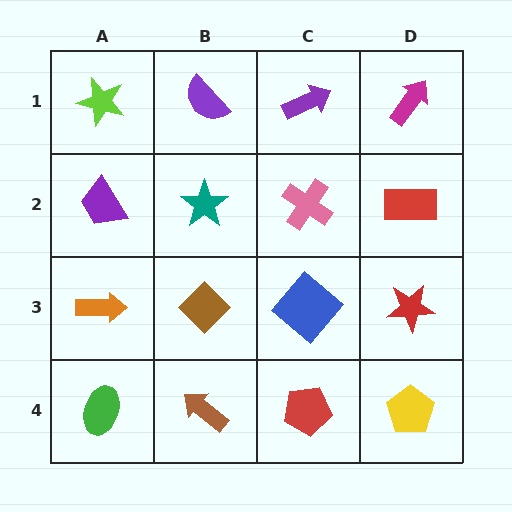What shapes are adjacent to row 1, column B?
A teal star (row 2, column B), a lime star (row 1, column A), a purple arrow (row 1, column C).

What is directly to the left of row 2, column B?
A purple trapezoid.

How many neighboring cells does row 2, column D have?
3.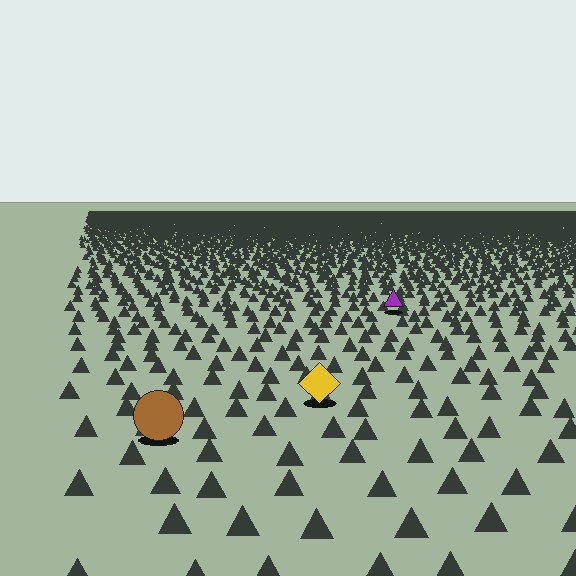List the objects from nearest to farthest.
From nearest to farthest: the brown circle, the yellow diamond, the purple triangle.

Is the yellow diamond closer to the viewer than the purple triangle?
Yes. The yellow diamond is closer — you can tell from the texture gradient: the ground texture is coarser near it.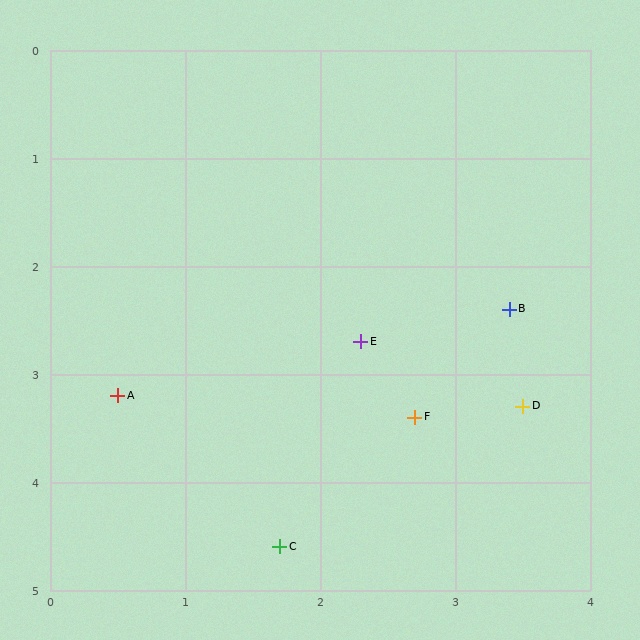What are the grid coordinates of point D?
Point D is at approximately (3.5, 3.3).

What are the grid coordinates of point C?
Point C is at approximately (1.7, 4.6).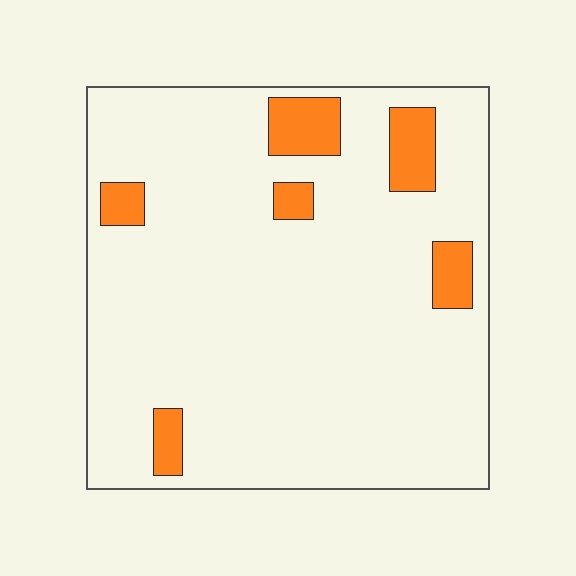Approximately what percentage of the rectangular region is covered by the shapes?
Approximately 10%.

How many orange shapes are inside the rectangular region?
6.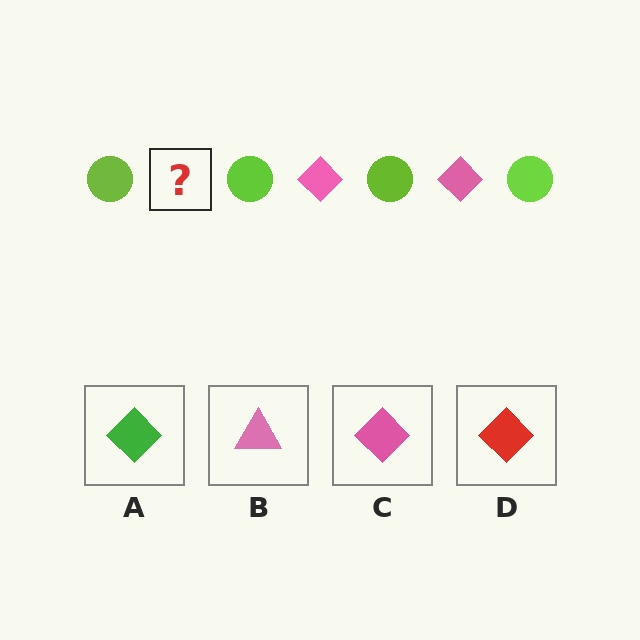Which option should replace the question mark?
Option C.